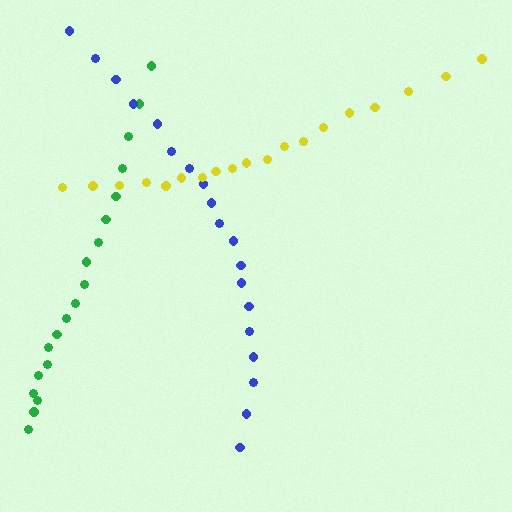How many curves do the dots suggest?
There are 3 distinct paths.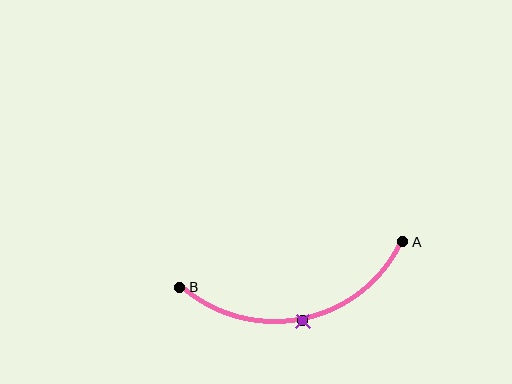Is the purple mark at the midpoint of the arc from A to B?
Yes. The purple mark lies on the arc at equal arc-length from both A and B — it is the arc midpoint.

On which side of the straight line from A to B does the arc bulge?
The arc bulges below the straight line connecting A and B.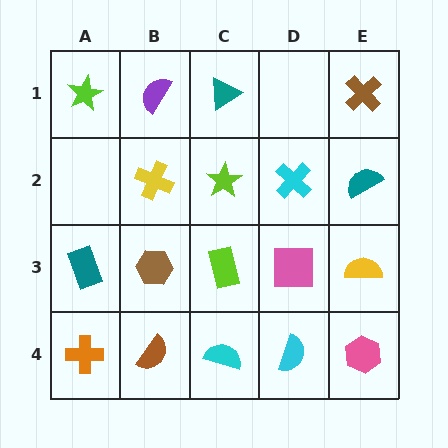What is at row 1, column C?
A teal triangle.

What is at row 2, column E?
A teal semicircle.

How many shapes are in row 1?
4 shapes.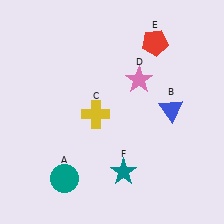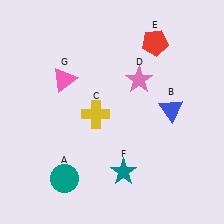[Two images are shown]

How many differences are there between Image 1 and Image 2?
There is 1 difference between the two images.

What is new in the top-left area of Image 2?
A pink triangle (G) was added in the top-left area of Image 2.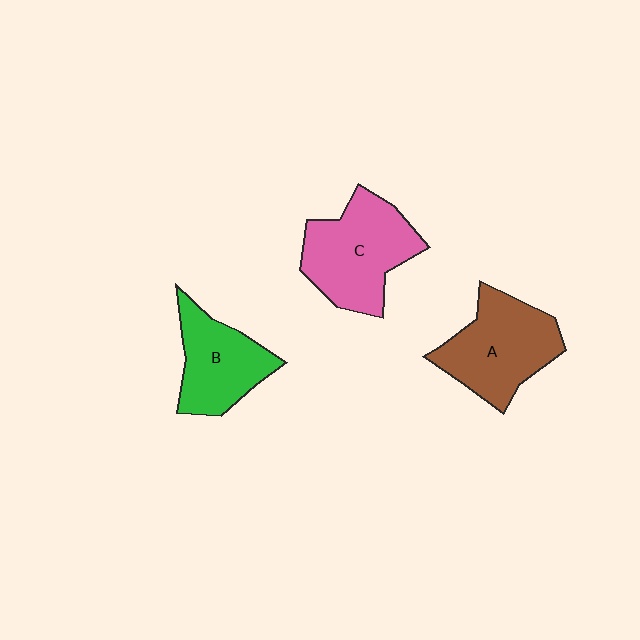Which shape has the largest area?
Shape C (pink).